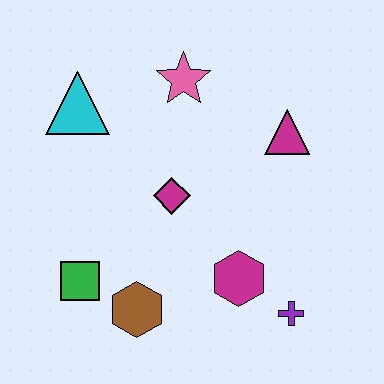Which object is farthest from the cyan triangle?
The purple cross is farthest from the cyan triangle.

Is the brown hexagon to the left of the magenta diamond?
Yes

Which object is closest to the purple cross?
The magenta hexagon is closest to the purple cross.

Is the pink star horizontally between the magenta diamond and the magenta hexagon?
Yes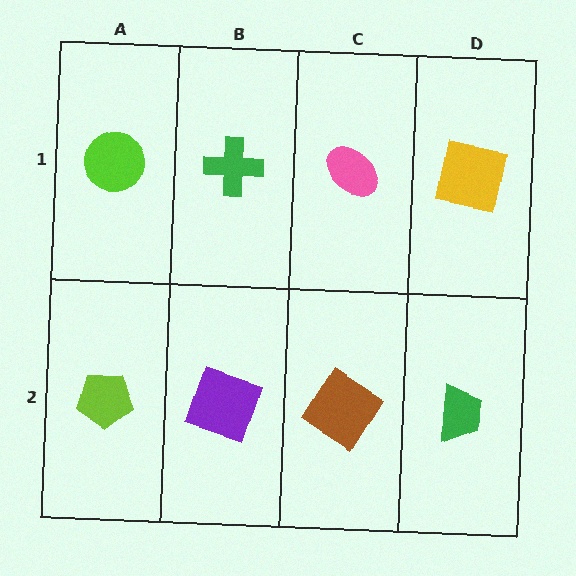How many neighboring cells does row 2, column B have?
3.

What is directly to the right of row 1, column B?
A pink ellipse.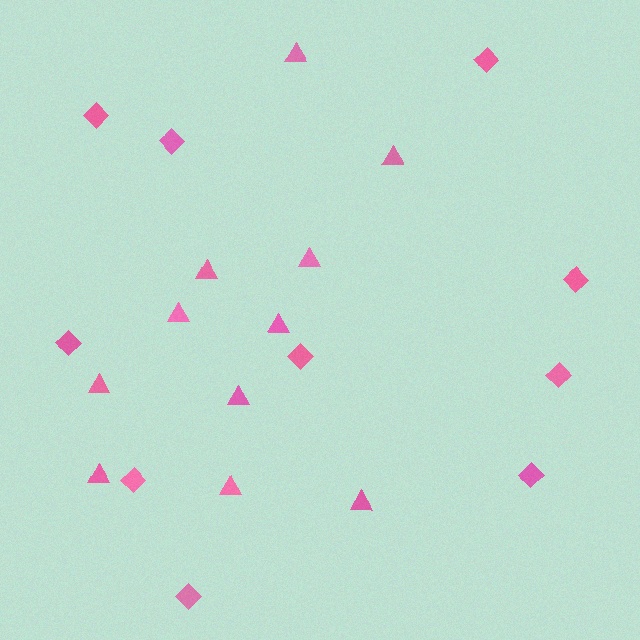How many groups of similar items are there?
There are 2 groups: one group of triangles (11) and one group of diamonds (10).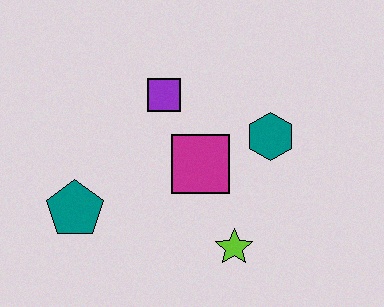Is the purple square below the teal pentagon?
No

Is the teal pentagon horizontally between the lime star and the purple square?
No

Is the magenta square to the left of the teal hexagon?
Yes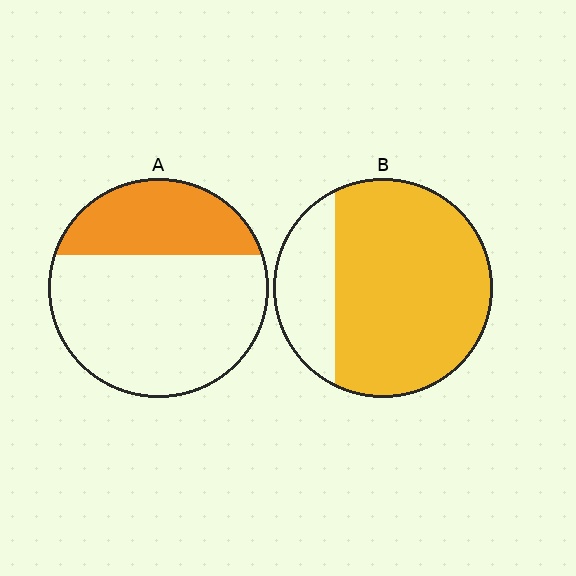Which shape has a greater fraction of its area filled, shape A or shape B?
Shape B.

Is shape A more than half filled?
No.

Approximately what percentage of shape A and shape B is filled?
A is approximately 30% and B is approximately 75%.